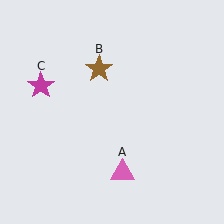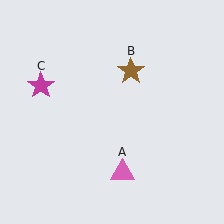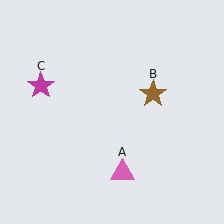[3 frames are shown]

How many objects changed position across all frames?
1 object changed position: brown star (object B).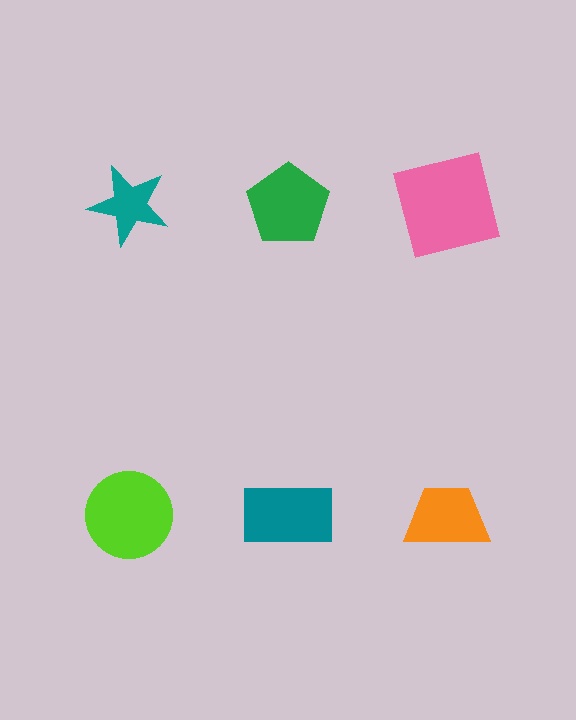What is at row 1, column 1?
A teal star.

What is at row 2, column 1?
A lime circle.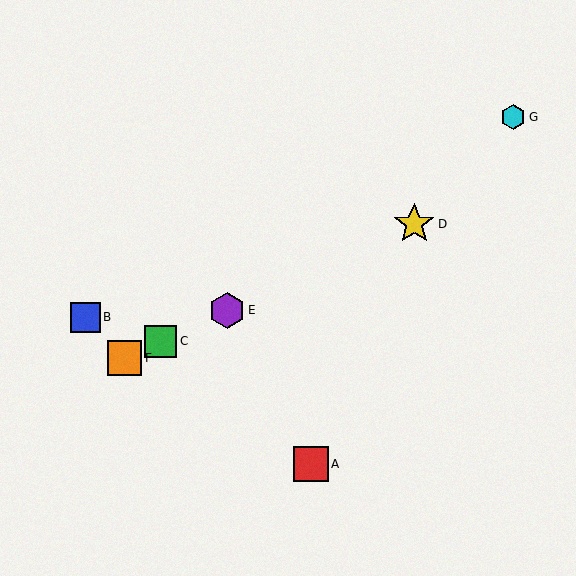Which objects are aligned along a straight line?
Objects C, D, E, F are aligned along a straight line.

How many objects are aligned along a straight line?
4 objects (C, D, E, F) are aligned along a straight line.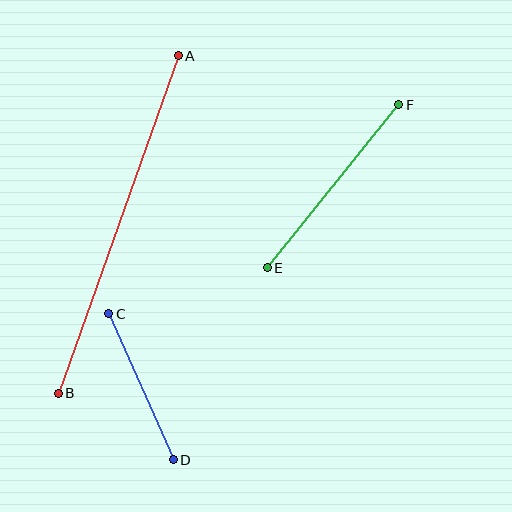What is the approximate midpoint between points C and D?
The midpoint is at approximately (141, 387) pixels.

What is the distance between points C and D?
The distance is approximately 160 pixels.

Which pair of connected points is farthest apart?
Points A and B are farthest apart.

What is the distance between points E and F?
The distance is approximately 210 pixels.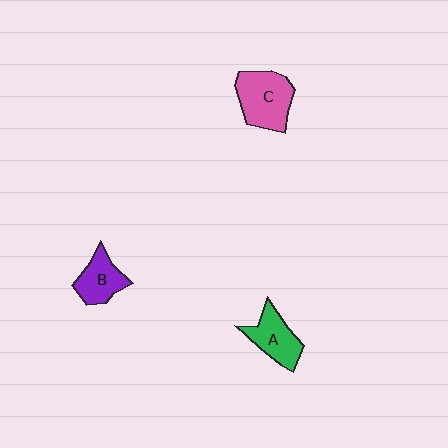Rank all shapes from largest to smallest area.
From largest to smallest: C (pink), A (green), B (purple).